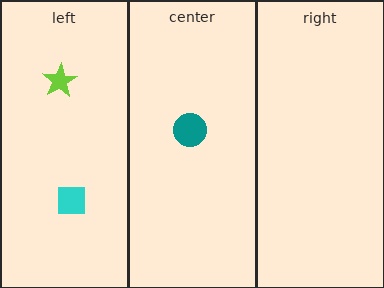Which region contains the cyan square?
The left region.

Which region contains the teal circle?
The center region.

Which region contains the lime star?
The left region.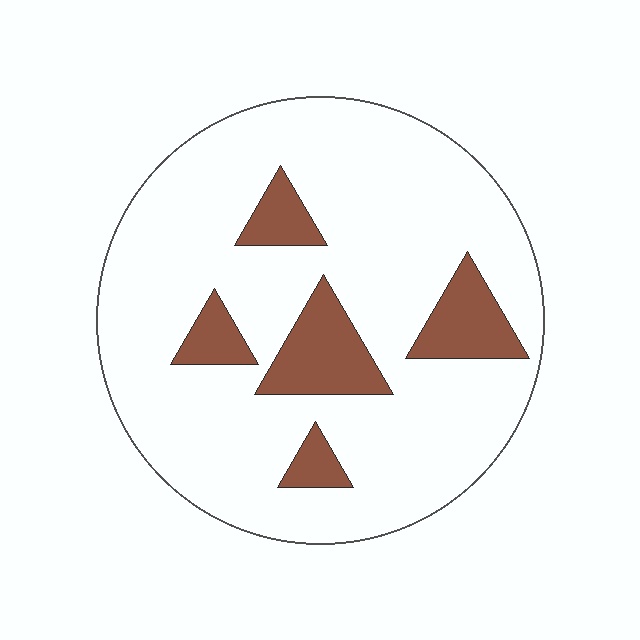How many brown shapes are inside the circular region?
5.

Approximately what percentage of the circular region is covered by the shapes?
Approximately 15%.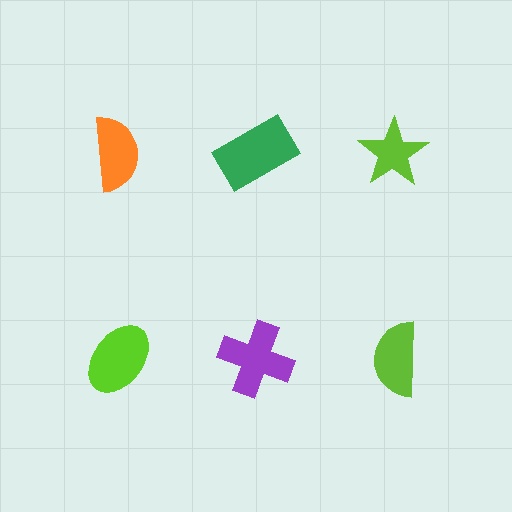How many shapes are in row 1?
3 shapes.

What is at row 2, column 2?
A purple cross.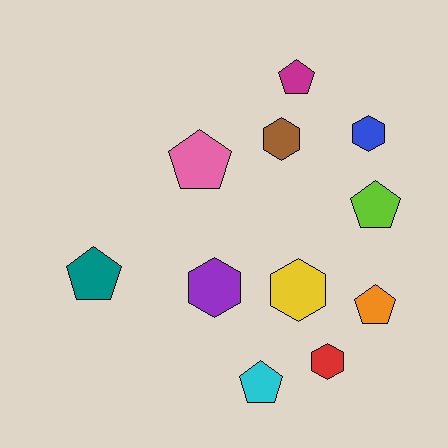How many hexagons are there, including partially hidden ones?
There are 5 hexagons.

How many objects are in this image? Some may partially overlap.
There are 11 objects.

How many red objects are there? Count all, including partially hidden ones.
There is 1 red object.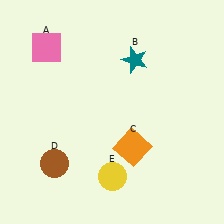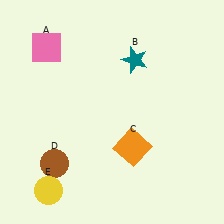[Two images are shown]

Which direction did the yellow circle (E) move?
The yellow circle (E) moved left.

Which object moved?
The yellow circle (E) moved left.